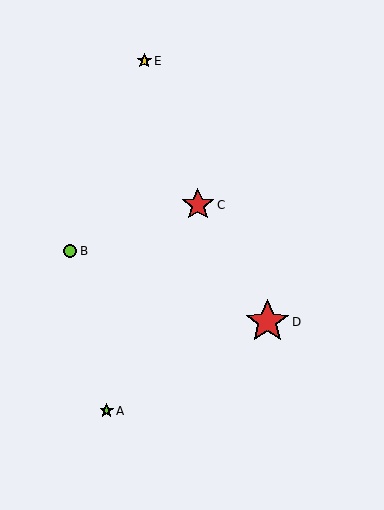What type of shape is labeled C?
Shape C is a red star.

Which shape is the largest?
The red star (labeled D) is the largest.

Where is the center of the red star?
The center of the red star is at (267, 322).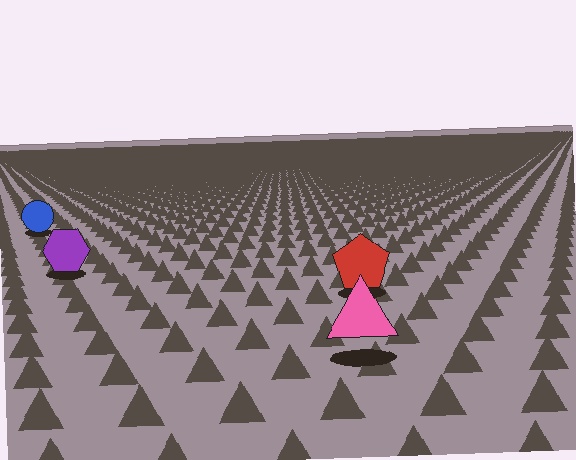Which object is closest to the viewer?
The pink triangle is closest. The texture marks near it are larger and more spread out.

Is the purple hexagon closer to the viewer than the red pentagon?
No. The red pentagon is closer — you can tell from the texture gradient: the ground texture is coarser near it.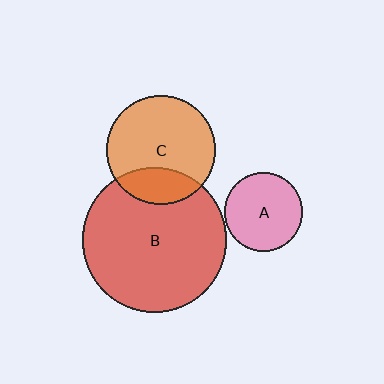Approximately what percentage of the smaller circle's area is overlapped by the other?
Approximately 25%.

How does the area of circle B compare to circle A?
Approximately 3.4 times.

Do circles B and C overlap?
Yes.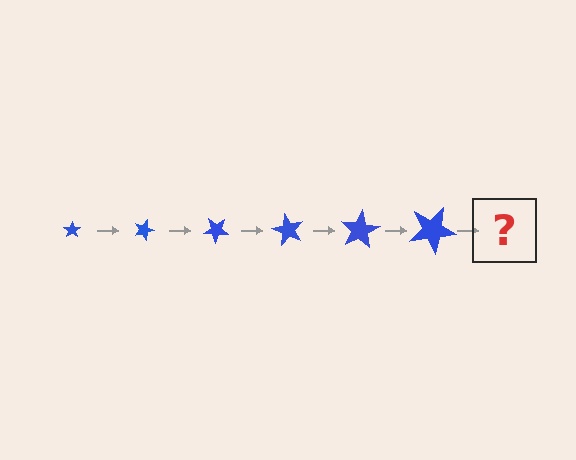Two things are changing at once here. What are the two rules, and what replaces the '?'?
The two rules are that the star grows larger each step and it rotates 20 degrees each step. The '?' should be a star, larger than the previous one and rotated 120 degrees from the start.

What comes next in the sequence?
The next element should be a star, larger than the previous one and rotated 120 degrees from the start.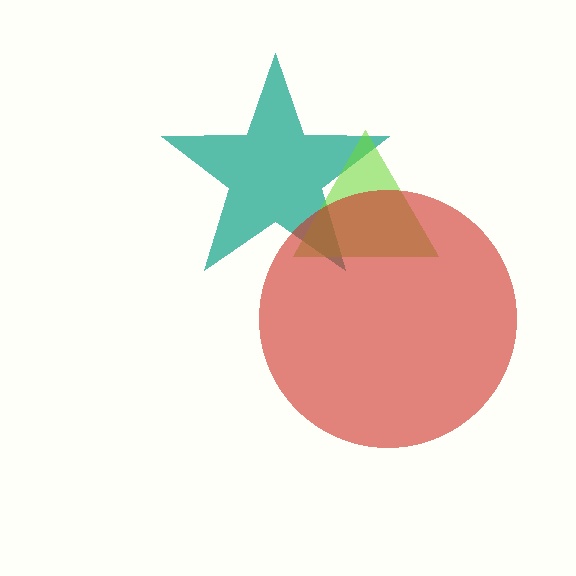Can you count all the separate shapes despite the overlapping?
Yes, there are 3 separate shapes.